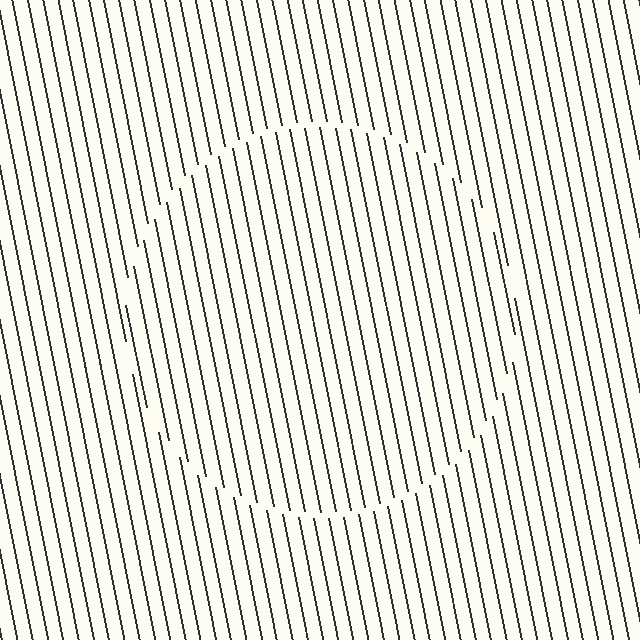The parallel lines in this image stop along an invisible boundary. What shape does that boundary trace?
An illusory circle. The interior of the shape contains the same grating, shifted by half a period — the contour is defined by the phase discontinuity where line-ends from the inner and outer gratings abut.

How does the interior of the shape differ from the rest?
The interior of the shape contains the same grating, shifted by half a period — the contour is defined by the phase discontinuity where line-ends from the inner and outer gratings abut.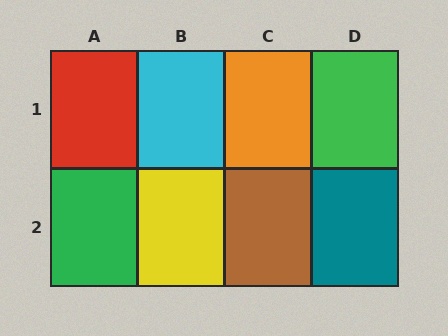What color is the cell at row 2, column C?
Brown.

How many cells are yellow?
1 cell is yellow.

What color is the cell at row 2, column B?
Yellow.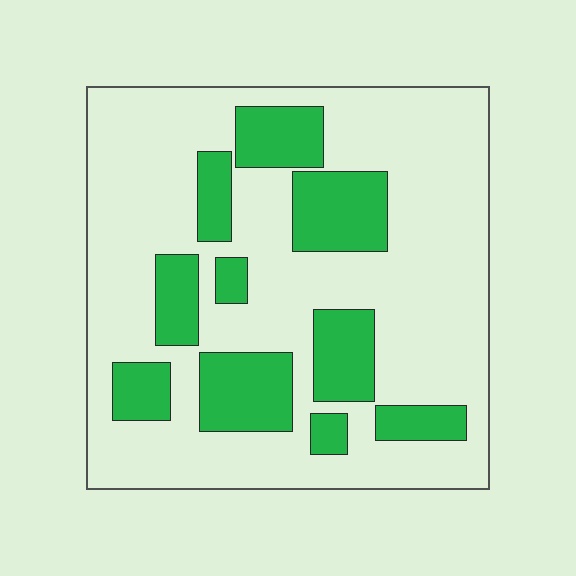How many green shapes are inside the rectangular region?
10.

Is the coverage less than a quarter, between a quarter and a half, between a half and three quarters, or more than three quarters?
Between a quarter and a half.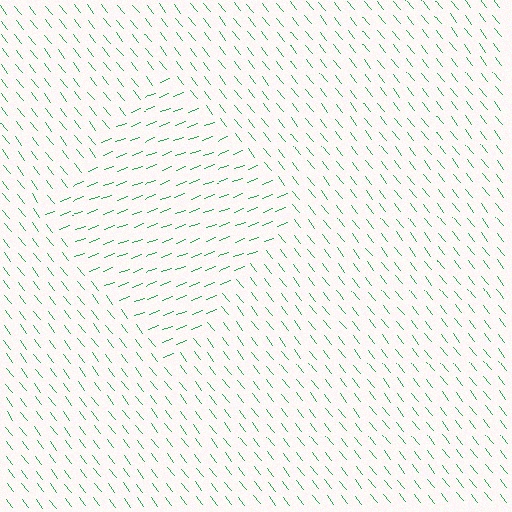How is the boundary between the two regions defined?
The boundary is defined purely by a change in line orientation (approximately 73 degrees difference). All lines are the same color and thickness.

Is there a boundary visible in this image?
Yes, there is a texture boundary formed by a change in line orientation.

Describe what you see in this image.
The image is filled with small green line segments. A diamond region in the image has lines oriented differently from the surrounding lines, creating a visible texture boundary.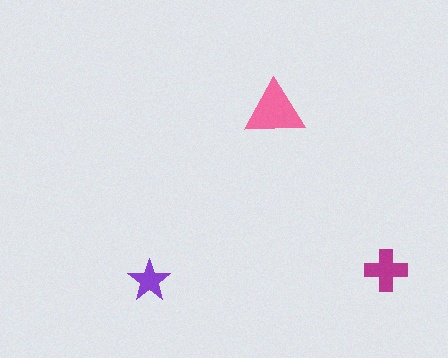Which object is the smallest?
The purple star.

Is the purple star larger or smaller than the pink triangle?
Smaller.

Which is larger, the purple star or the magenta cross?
The magenta cross.